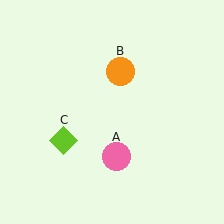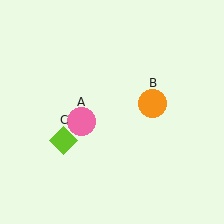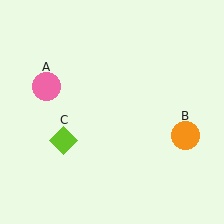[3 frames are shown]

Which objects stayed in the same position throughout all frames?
Lime diamond (object C) remained stationary.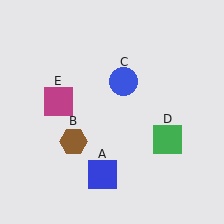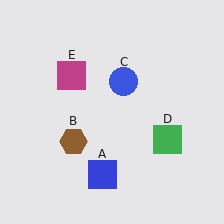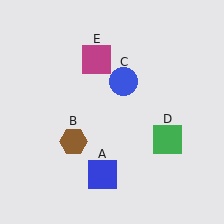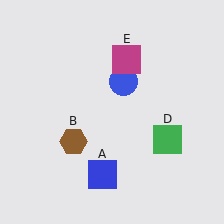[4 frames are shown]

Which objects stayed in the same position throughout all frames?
Blue square (object A) and brown hexagon (object B) and blue circle (object C) and green square (object D) remained stationary.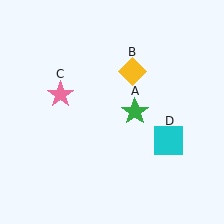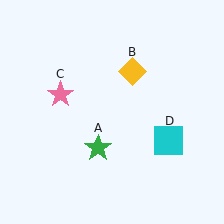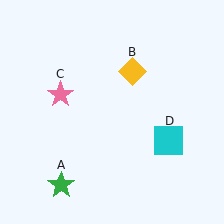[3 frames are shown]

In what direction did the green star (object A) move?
The green star (object A) moved down and to the left.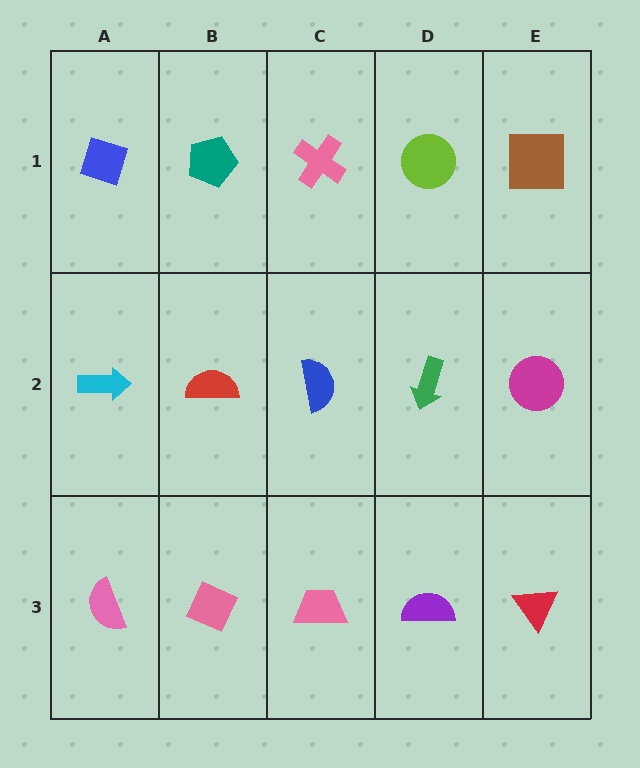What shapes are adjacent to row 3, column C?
A blue semicircle (row 2, column C), a pink diamond (row 3, column B), a purple semicircle (row 3, column D).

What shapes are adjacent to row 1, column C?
A blue semicircle (row 2, column C), a teal pentagon (row 1, column B), a lime circle (row 1, column D).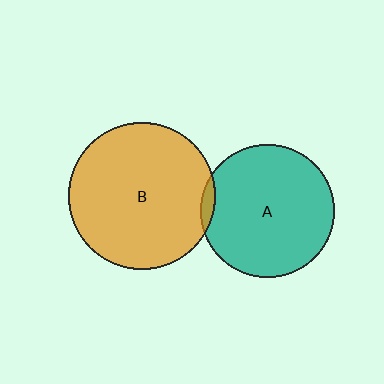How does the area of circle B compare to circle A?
Approximately 1.2 times.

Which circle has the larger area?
Circle B (orange).